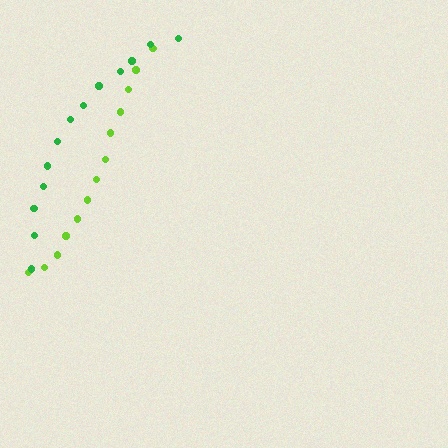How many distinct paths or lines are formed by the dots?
There are 2 distinct paths.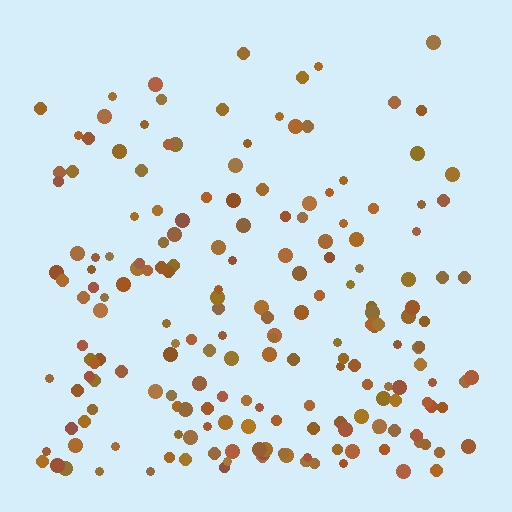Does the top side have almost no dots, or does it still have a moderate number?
Still a moderate number, just noticeably fewer than the bottom.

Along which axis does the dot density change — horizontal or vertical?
Vertical.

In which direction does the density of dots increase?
From top to bottom, with the bottom side densest.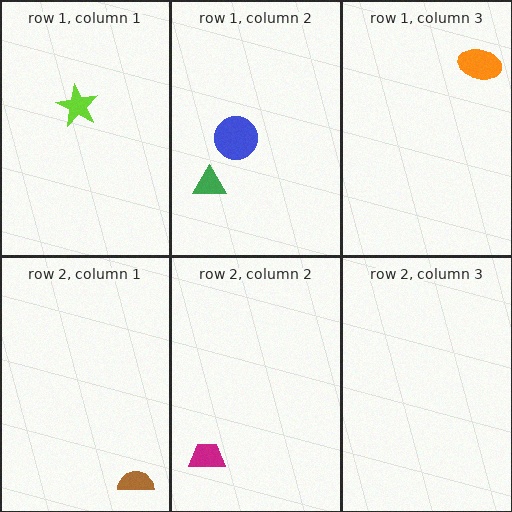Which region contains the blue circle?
The row 1, column 2 region.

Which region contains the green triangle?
The row 1, column 2 region.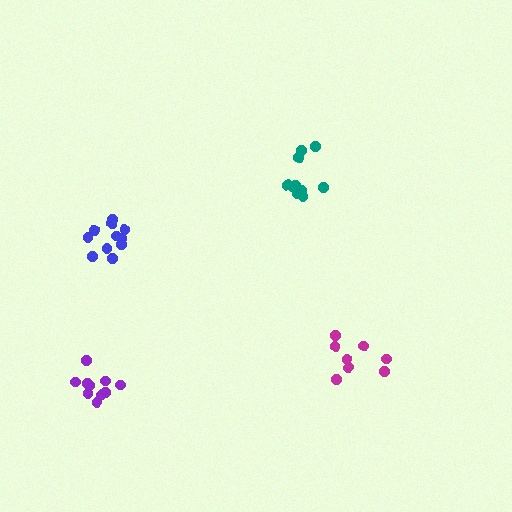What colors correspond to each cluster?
The clusters are colored: magenta, teal, purple, blue.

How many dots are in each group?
Group 1: 8 dots, Group 2: 10 dots, Group 3: 10 dots, Group 4: 11 dots (39 total).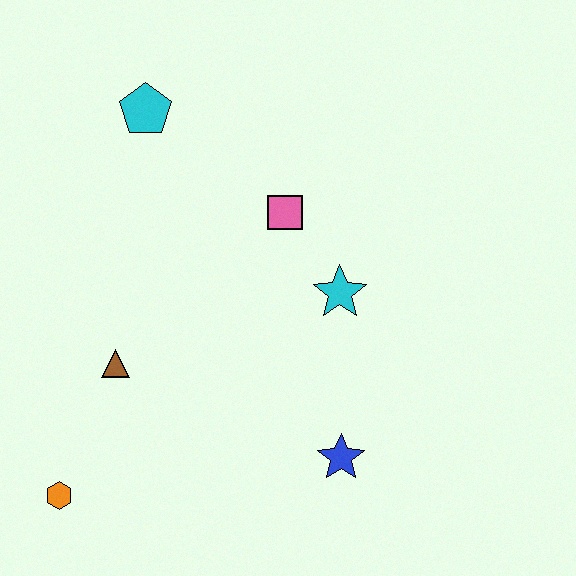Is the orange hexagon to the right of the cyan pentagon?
No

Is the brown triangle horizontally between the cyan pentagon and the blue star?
No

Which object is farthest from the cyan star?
The orange hexagon is farthest from the cyan star.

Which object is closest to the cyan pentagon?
The pink square is closest to the cyan pentagon.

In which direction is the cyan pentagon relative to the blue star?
The cyan pentagon is above the blue star.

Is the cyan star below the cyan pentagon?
Yes